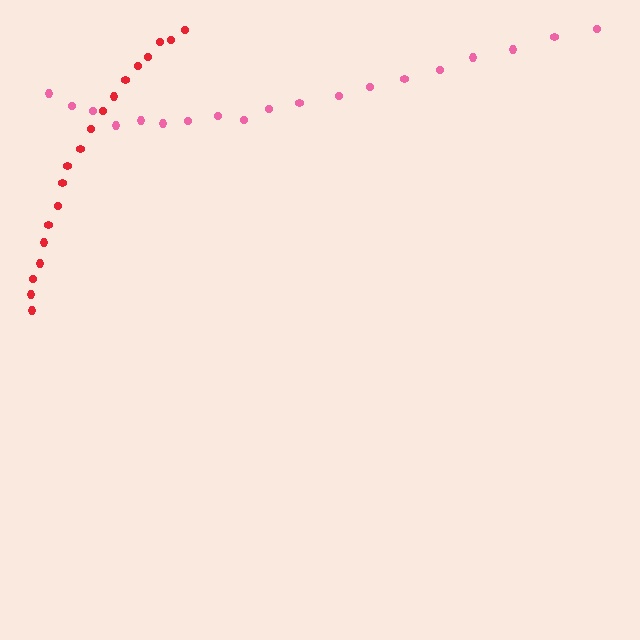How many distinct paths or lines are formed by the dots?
There are 2 distinct paths.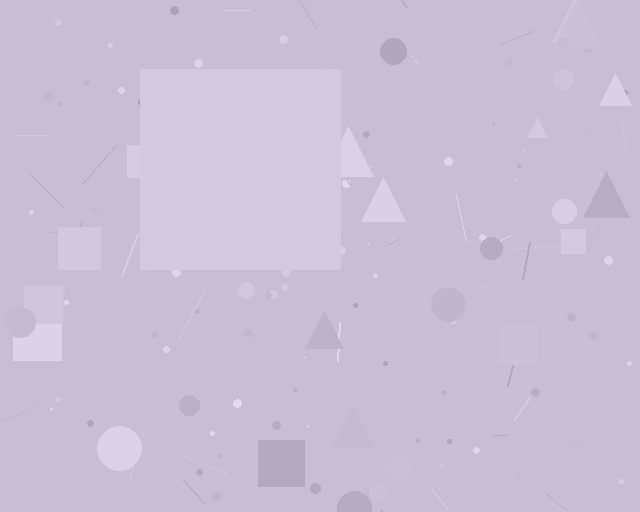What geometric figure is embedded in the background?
A square is embedded in the background.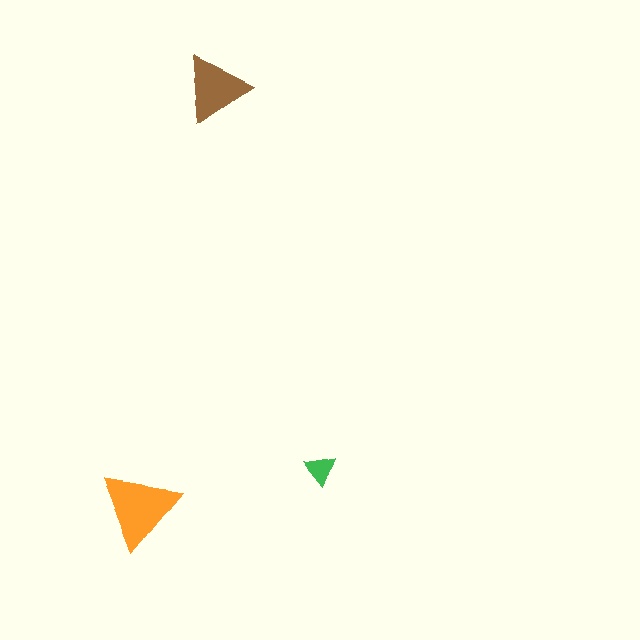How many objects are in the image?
There are 3 objects in the image.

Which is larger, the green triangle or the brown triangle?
The brown one.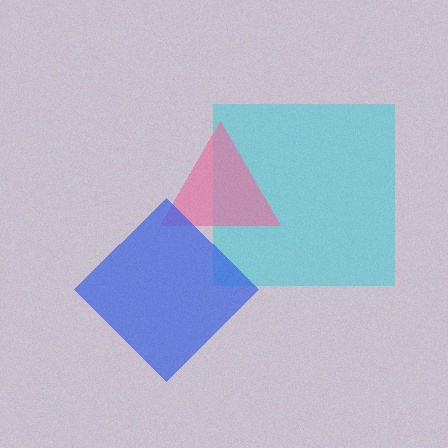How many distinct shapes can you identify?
There are 3 distinct shapes: a cyan square, a pink triangle, a blue diamond.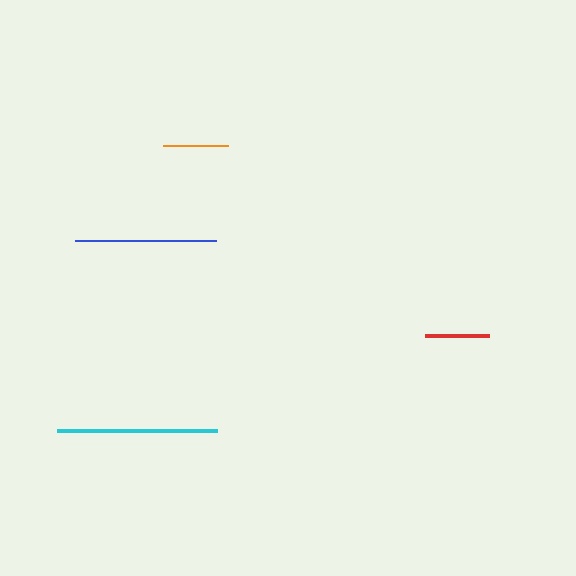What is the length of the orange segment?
The orange segment is approximately 65 pixels long.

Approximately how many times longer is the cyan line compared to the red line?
The cyan line is approximately 2.5 times the length of the red line.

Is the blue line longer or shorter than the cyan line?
The cyan line is longer than the blue line.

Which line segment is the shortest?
The red line is the shortest at approximately 65 pixels.